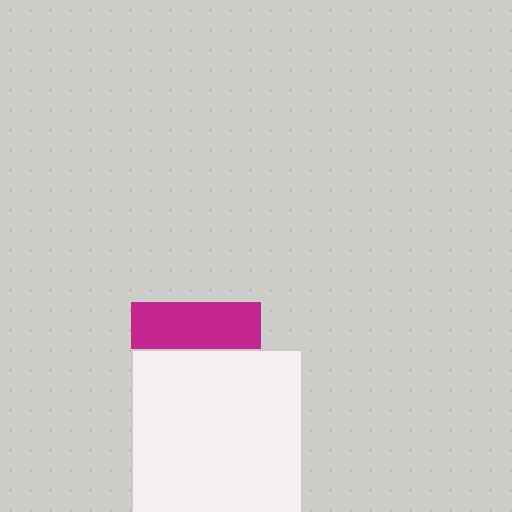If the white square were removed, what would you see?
You would see the complete magenta square.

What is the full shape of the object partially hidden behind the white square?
The partially hidden object is a magenta square.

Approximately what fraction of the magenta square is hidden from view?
Roughly 63% of the magenta square is hidden behind the white square.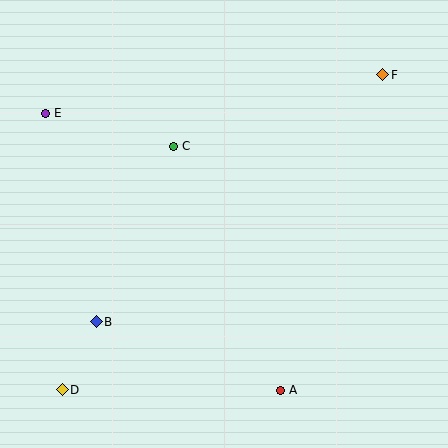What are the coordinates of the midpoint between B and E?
The midpoint between B and E is at (71, 217).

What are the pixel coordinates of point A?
Point A is at (281, 390).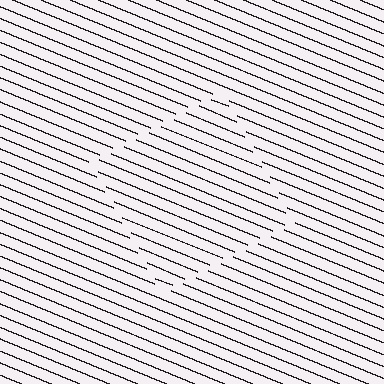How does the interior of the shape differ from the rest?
The interior of the shape contains the same grating, shifted by half a period — the contour is defined by the phase discontinuity where line-ends from the inner and outer gratings abut.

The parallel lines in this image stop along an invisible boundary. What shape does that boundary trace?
An illusory square. The interior of the shape contains the same grating, shifted by half a period — the contour is defined by the phase discontinuity where line-ends from the inner and outer gratings abut.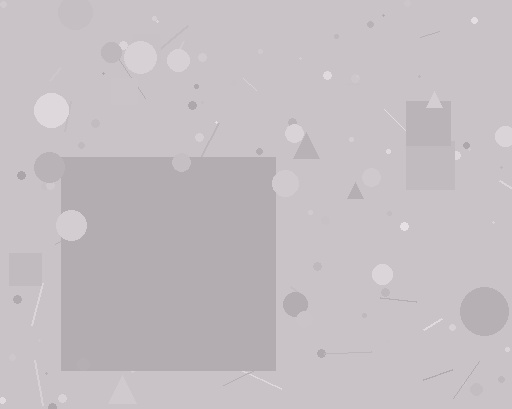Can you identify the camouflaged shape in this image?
The camouflaged shape is a square.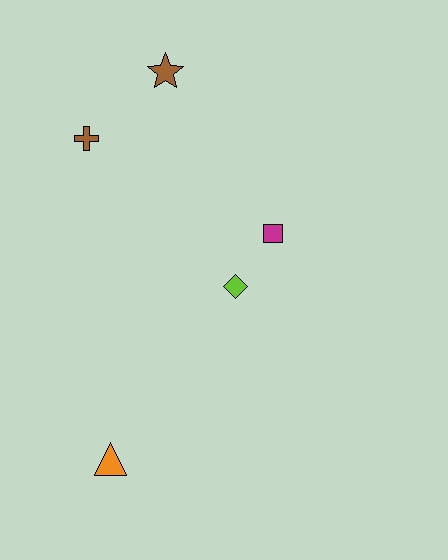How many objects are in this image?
There are 5 objects.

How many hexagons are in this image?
There are no hexagons.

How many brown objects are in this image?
There are 2 brown objects.